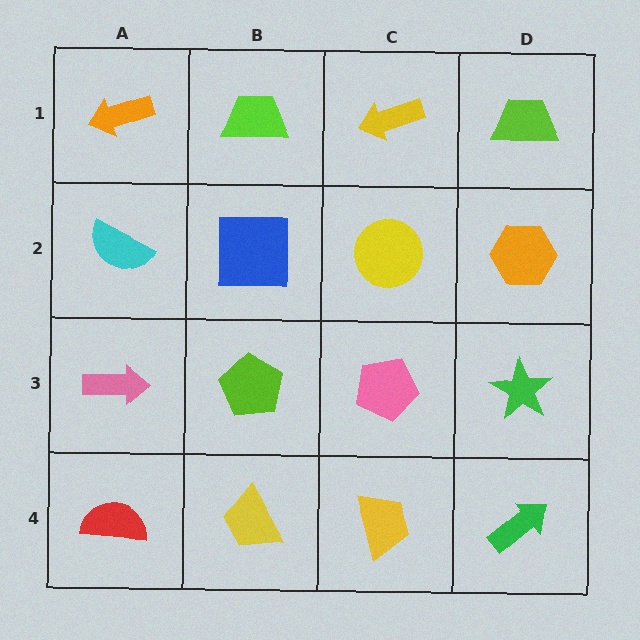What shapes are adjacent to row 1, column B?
A blue square (row 2, column B), an orange arrow (row 1, column A), a yellow arrow (row 1, column C).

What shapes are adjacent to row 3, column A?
A cyan semicircle (row 2, column A), a red semicircle (row 4, column A), a lime pentagon (row 3, column B).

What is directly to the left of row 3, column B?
A pink arrow.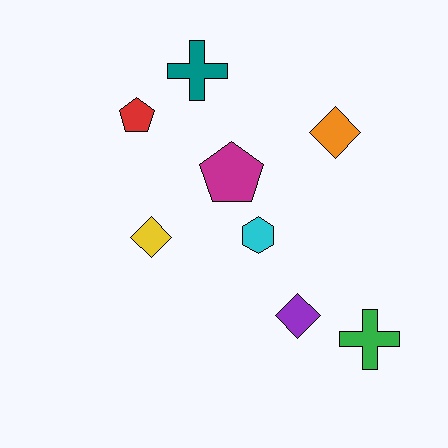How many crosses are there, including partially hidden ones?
There are 2 crosses.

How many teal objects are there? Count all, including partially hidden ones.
There is 1 teal object.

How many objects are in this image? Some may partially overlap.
There are 8 objects.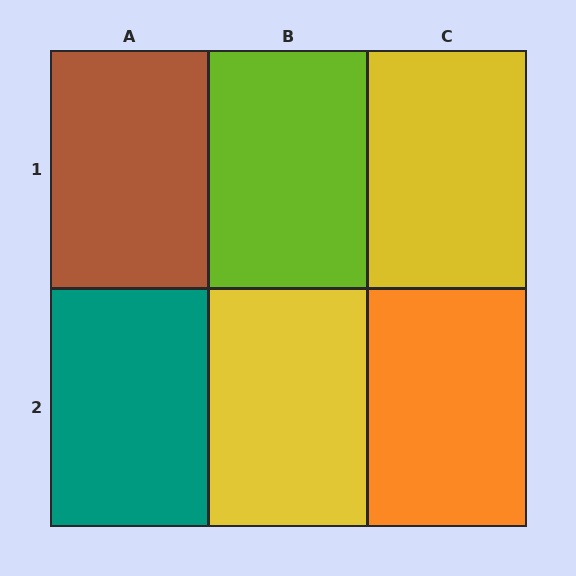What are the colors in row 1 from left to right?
Brown, lime, yellow.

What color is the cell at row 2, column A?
Teal.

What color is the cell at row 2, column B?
Yellow.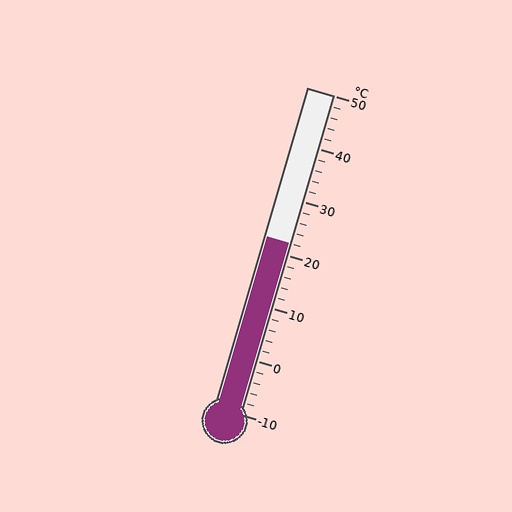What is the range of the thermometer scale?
The thermometer scale ranges from -10°C to 50°C.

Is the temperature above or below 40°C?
The temperature is below 40°C.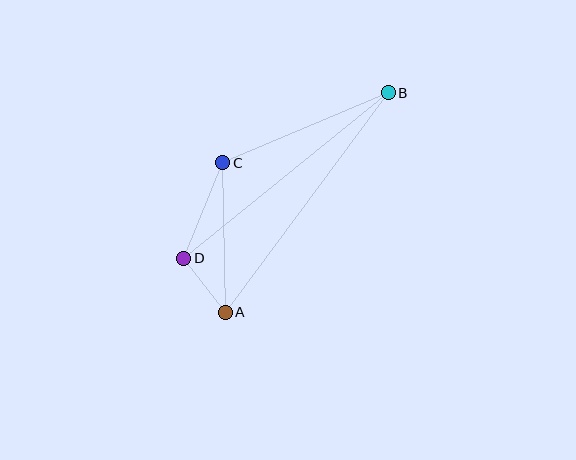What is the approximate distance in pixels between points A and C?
The distance between A and C is approximately 150 pixels.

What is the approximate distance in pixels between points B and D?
The distance between B and D is approximately 263 pixels.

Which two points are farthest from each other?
Points A and B are farthest from each other.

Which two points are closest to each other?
Points A and D are closest to each other.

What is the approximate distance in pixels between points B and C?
The distance between B and C is approximately 180 pixels.